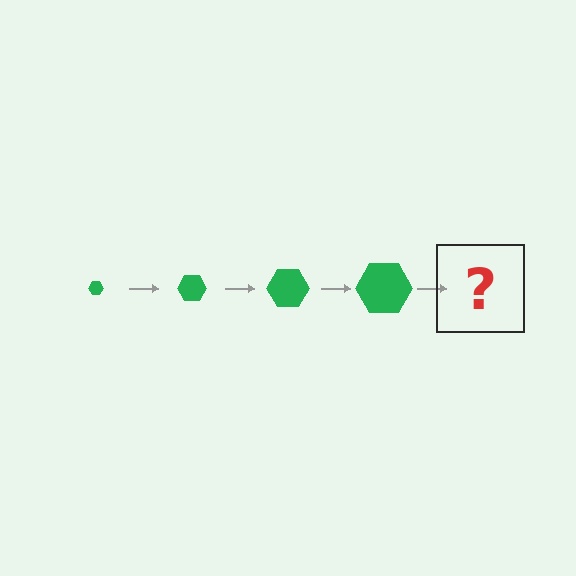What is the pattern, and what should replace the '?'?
The pattern is that the hexagon gets progressively larger each step. The '?' should be a green hexagon, larger than the previous one.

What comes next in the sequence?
The next element should be a green hexagon, larger than the previous one.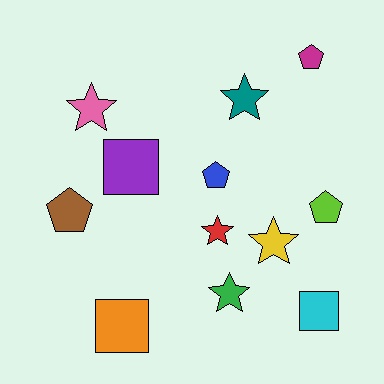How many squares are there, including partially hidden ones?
There are 3 squares.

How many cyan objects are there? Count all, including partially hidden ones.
There is 1 cyan object.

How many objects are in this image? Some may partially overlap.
There are 12 objects.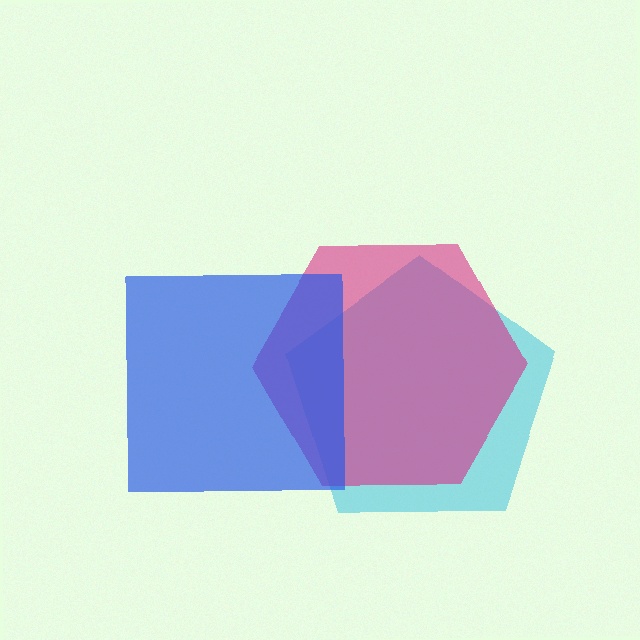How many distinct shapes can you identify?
There are 3 distinct shapes: a cyan pentagon, a magenta hexagon, a blue square.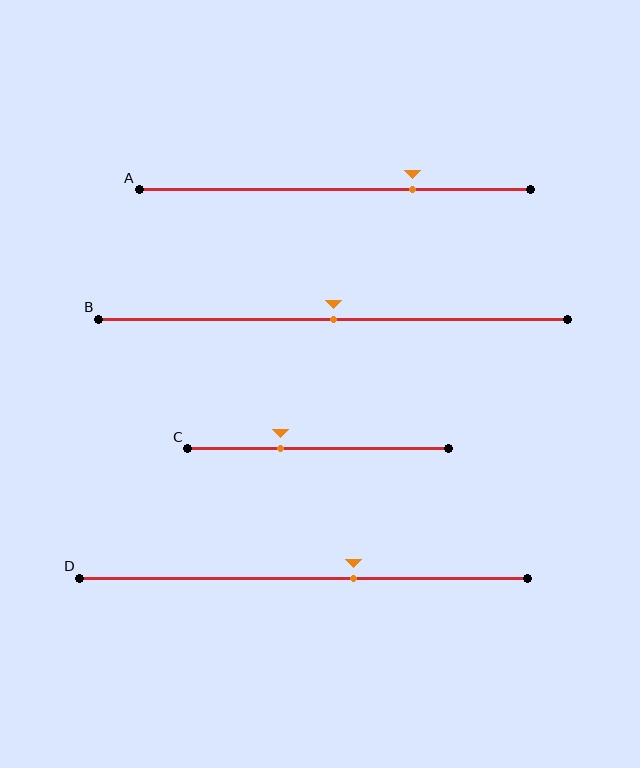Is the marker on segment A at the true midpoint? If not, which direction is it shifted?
No, the marker on segment A is shifted to the right by about 20% of the segment length.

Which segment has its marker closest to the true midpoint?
Segment B has its marker closest to the true midpoint.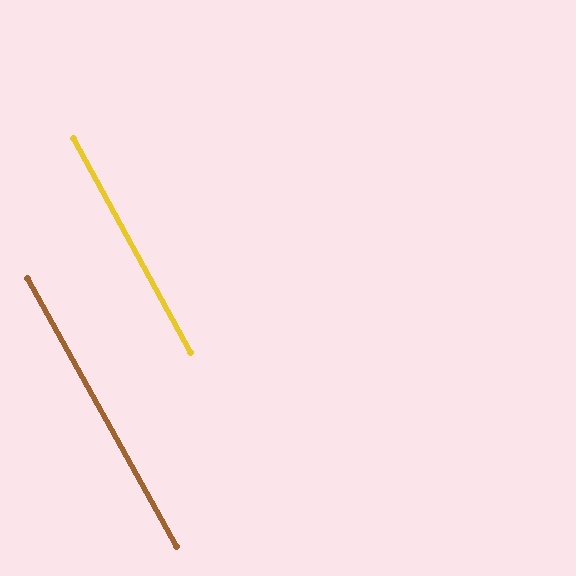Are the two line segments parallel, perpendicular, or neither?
Parallel — their directions differ by only 0.4°.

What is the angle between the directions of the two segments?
Approximately 0 degrees.